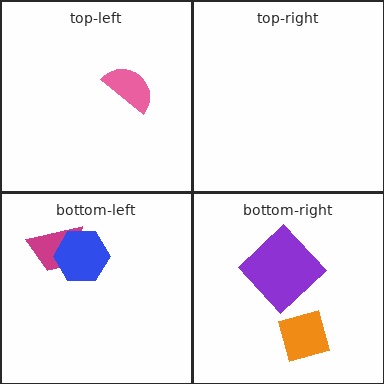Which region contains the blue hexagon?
The bottom-left region.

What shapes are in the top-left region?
The pink semicircle.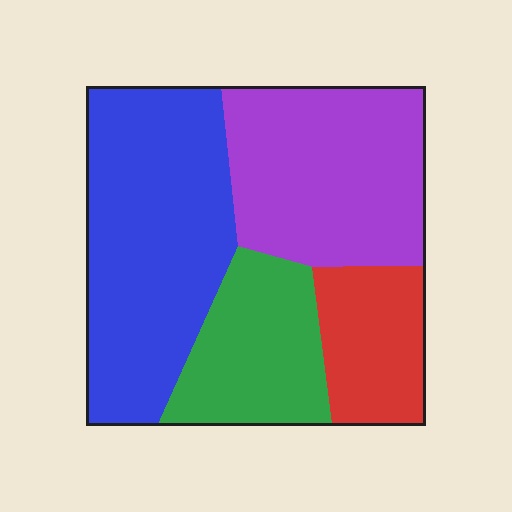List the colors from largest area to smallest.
From largest to smallest: blue, purple, green, red.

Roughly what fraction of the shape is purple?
Purple covers around 30% of the shape.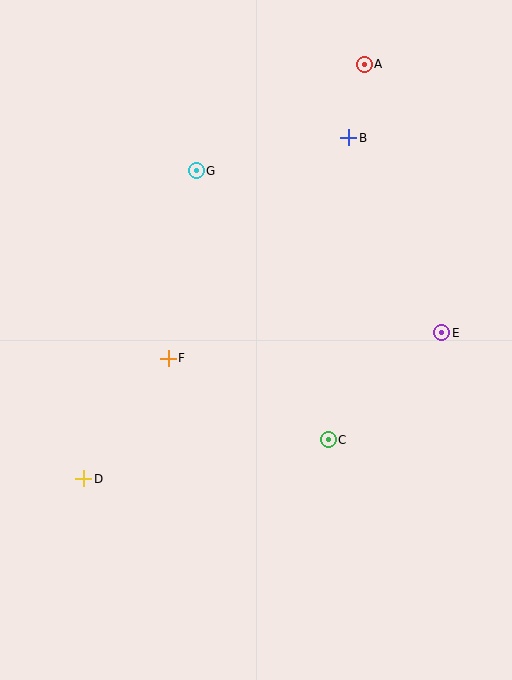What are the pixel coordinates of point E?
Point E is at (442, 333).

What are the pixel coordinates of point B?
Point B is at (349, 138).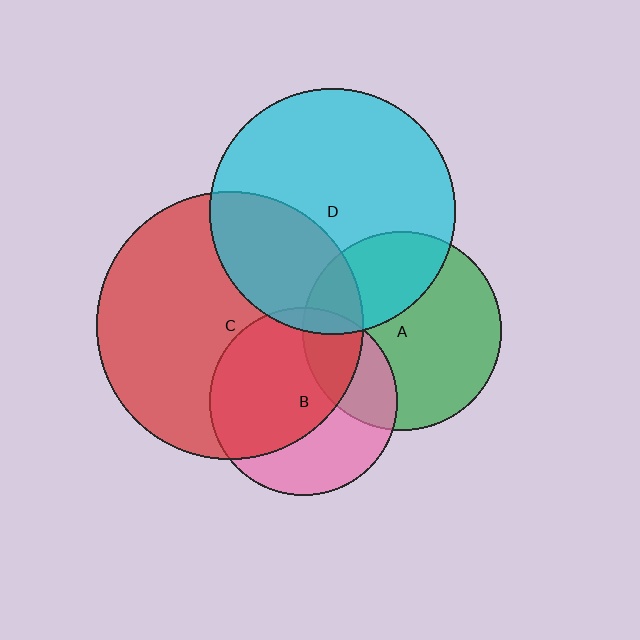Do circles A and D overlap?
Yes.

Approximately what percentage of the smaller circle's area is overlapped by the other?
Approximately 30%.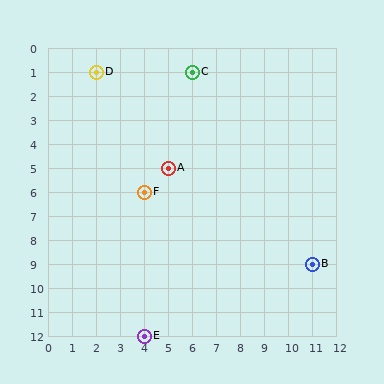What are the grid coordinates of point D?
Point D is at grid coordinates (2, 1).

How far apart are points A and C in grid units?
Points A and C are 1 column and 4 rows apart (about 4.1 grid units diagonally).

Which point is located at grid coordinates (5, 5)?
Point A is at (5, 5).